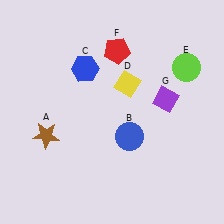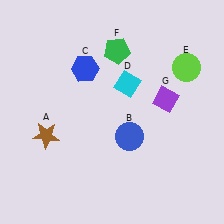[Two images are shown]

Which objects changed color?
D changed from yellow to cyan. F changed from red to green.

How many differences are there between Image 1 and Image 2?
There are 2 differences between the two images.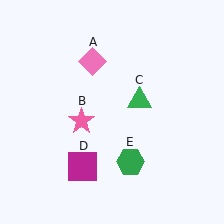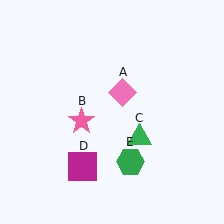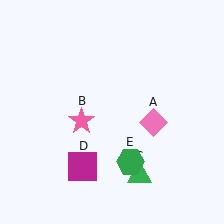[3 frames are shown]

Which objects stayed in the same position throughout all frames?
Pink star (object B) and magenta square (object D) and green hexagon (object E) remained stationary.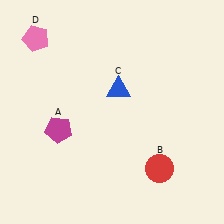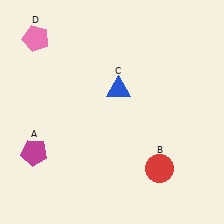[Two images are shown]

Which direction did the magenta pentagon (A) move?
The magenta pentagon (A) moved left.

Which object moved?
The magenta pentagon (A) moved left.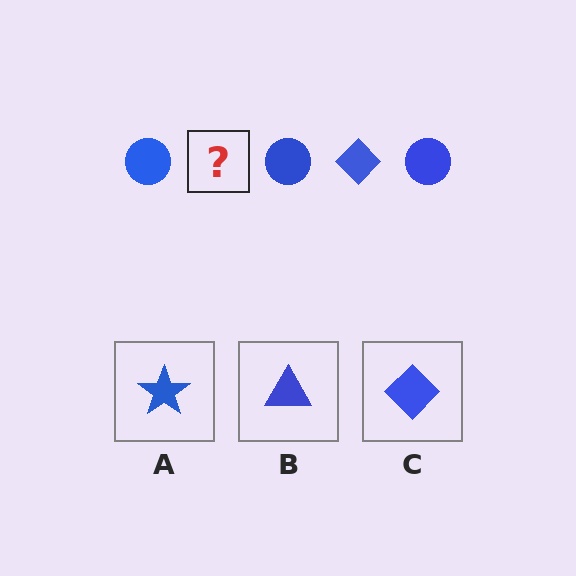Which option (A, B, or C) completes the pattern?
C.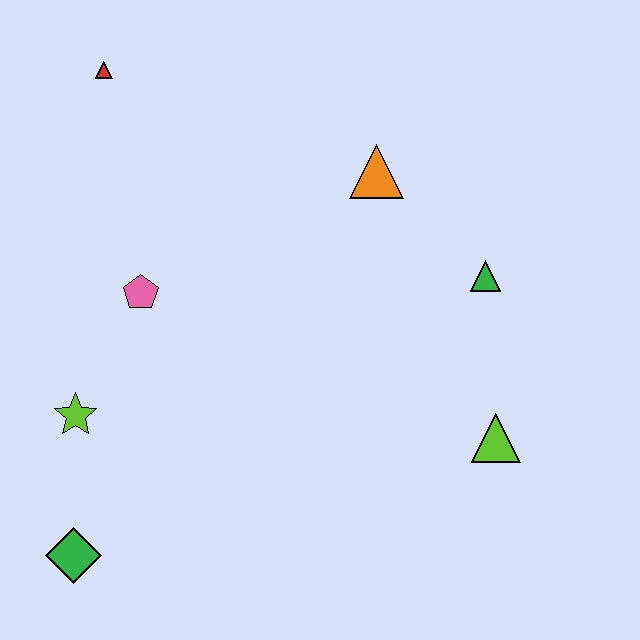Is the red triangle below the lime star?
No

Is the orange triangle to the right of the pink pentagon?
Yes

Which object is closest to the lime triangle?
The green triangle is closest to the lime triangle.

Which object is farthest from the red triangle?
The lime triangle is farthest from the red triangle.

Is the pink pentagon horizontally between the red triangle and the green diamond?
No